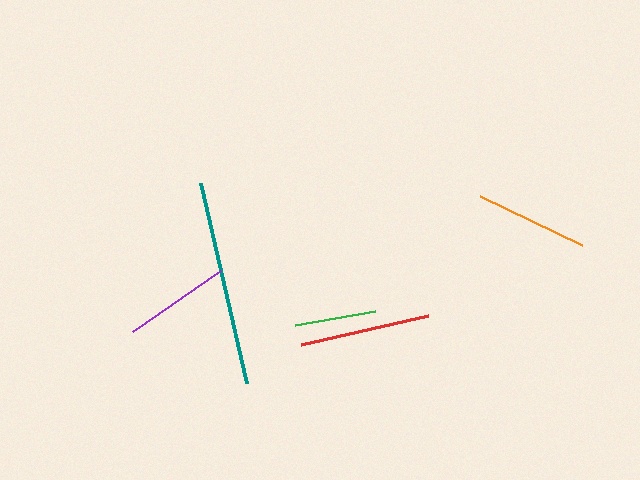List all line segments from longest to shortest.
From longest to shortest: teal, red, orange, purple, green.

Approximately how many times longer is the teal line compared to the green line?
The teal line is approximately 2.6 times the length of the green line.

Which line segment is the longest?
The teal line is the longest at approximately 205 pixels.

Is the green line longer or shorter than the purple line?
The purple line is longer than the green line.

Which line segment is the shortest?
The green line is the shortest at approximately 80 pixels.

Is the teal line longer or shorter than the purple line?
The teal line is longer than the purple line.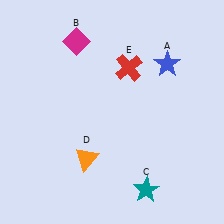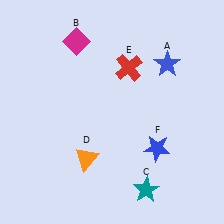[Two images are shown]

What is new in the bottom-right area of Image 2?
A blue star (F) was added in the bottom-right area of Image 2.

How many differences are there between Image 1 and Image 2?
There is 1 difference between the two images.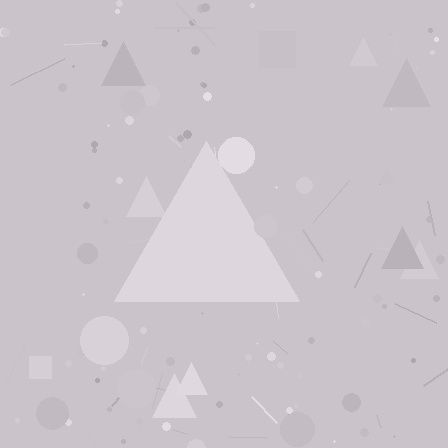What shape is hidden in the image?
A triangle is hidden in the image.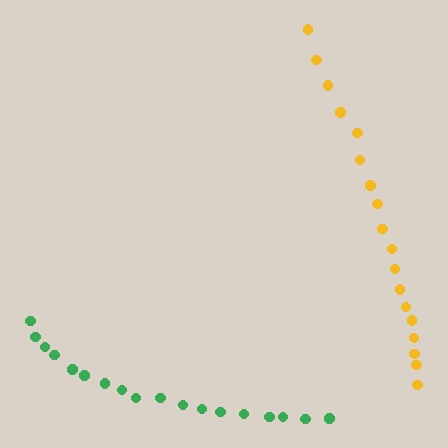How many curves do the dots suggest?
There are 2 distinct paths.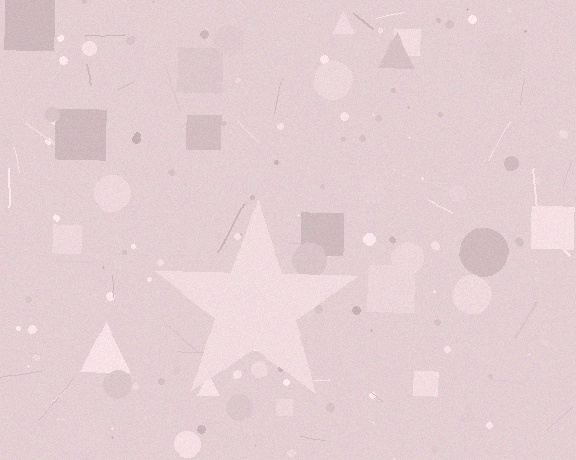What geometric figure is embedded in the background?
A star is embedded in the background.